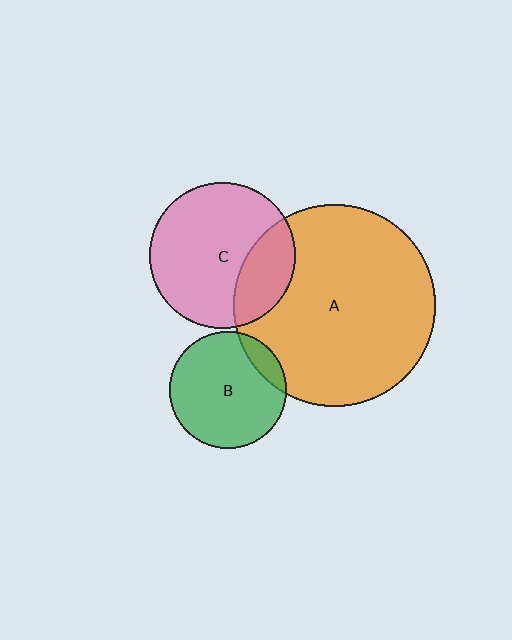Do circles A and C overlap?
Yes.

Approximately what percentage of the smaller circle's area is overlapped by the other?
Approximately 25%.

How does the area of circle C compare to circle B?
Approximately 1.5 times.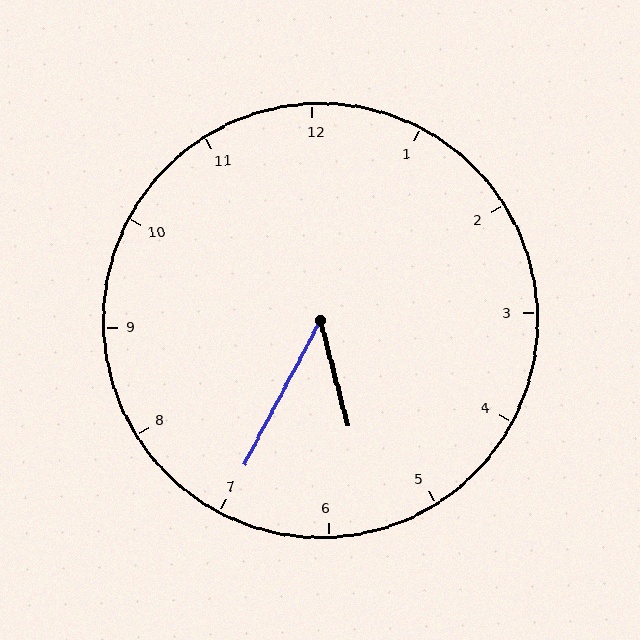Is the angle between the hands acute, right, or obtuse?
It is acute.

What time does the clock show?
5:35.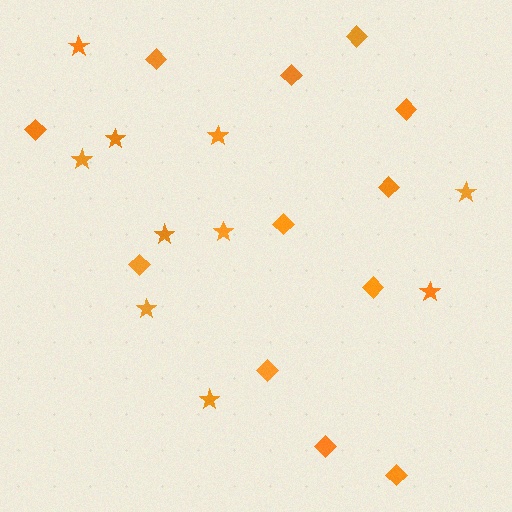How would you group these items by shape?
There are 2 groups: one group of stars (10) and one group of diamonds (12).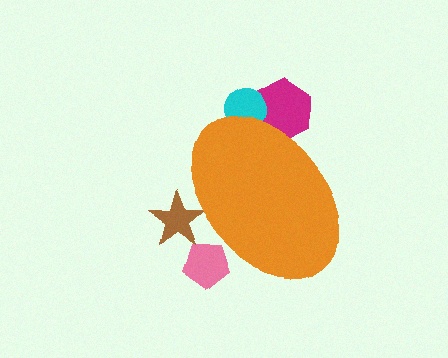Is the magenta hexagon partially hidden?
Yes, the magenta hexagon is partially hidden behind the orange ellipse.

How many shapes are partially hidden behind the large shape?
4 shapes are partially hidden.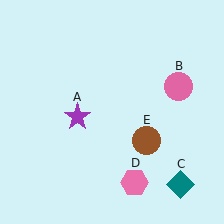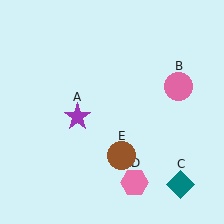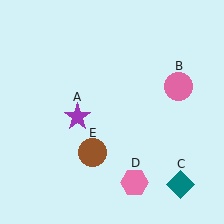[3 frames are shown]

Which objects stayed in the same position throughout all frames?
Purple star (object A) and pink circle (object B) and teal diamond (object C) and pink hexagon (object D) remained stationary.